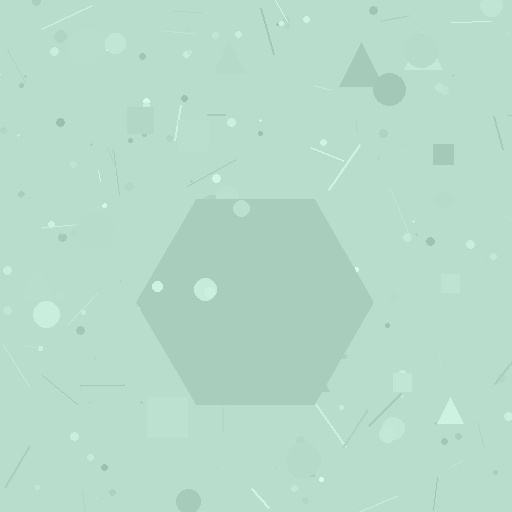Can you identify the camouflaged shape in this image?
The camouflaged shape is a hexagon.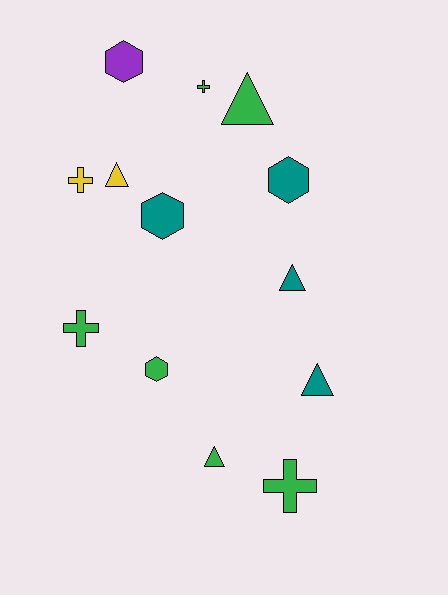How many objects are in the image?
There are 13 objects.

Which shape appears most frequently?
Triangle, with 5 objects.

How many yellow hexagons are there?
There are no yellow hexagons.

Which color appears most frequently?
Green, with 6 objects.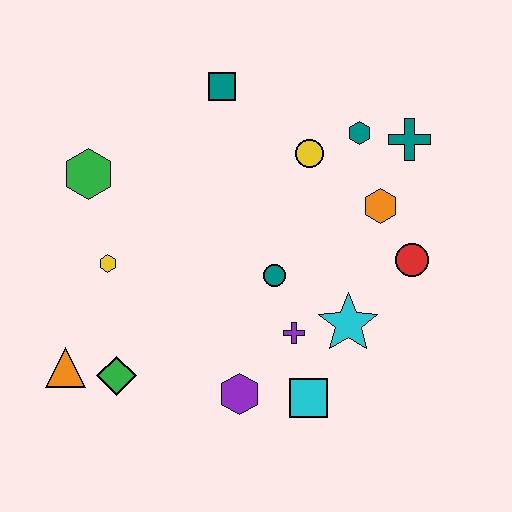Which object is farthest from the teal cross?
The orange triangle is farthest from the teal cross.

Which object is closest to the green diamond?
The orange triangle is closest to the green diamond.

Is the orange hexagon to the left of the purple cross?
No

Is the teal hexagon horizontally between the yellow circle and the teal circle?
No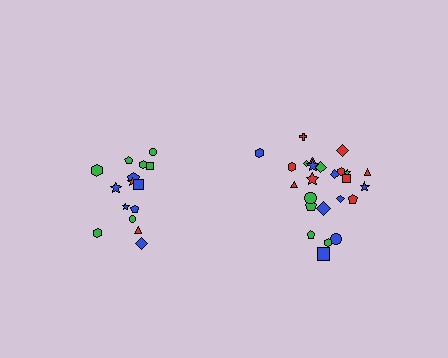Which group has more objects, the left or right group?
The right group.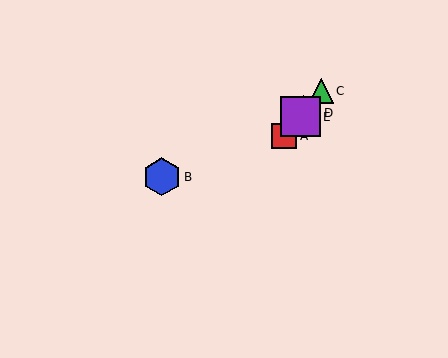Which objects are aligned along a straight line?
Objects A, C, D, E are aligned along a straight line.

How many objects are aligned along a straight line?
4 objects (A, C, D, E) are aligned along a straight line.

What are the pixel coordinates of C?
Object C is at (321, 91).